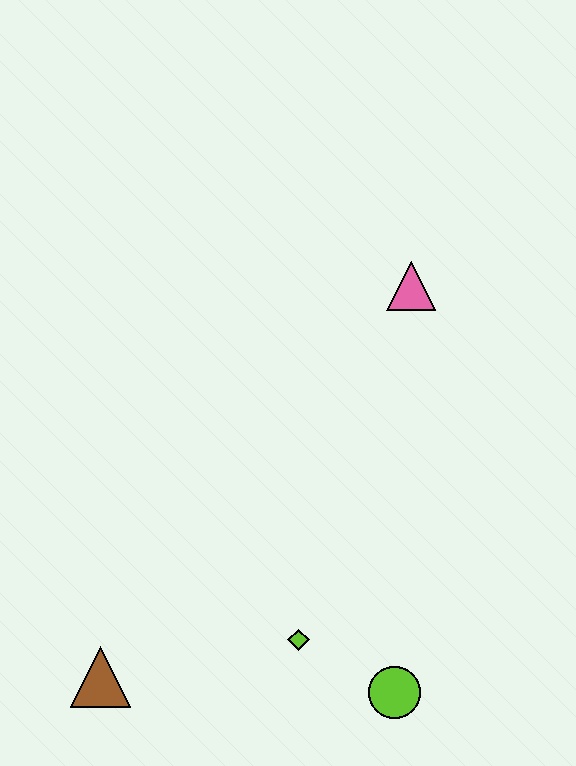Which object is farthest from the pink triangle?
The brown triangle is farthest from the pink triangle.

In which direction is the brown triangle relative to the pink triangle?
The brown triangle is below the pink triangle.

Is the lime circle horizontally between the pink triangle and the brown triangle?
Yes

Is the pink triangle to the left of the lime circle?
No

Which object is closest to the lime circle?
The lime diamond is closest to the lime circle.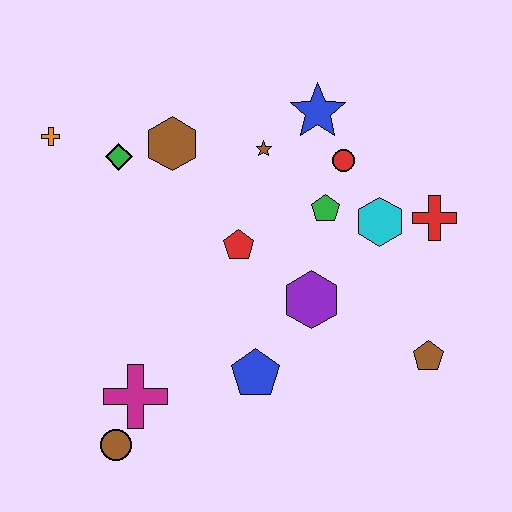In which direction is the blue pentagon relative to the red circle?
The blue pentagon is below the red circle.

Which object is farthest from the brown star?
The brown circle is farthest from the brown star.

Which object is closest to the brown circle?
The magenta cross is closest to the brown circle.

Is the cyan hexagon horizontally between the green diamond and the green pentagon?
No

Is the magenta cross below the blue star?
Yes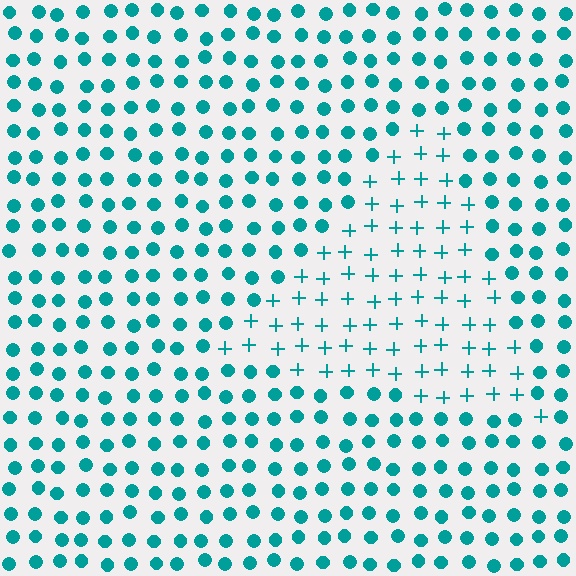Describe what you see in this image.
The image is filled with small teal elements arranged in a uniform grid. A triangle-shaped region contains plus signs, while the surrounding area contains circles. The boundary is defined purely by the change in element shape.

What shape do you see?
I see a triangle.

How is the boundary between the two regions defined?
The boundary is defined by a change in element shape: plus signs inside vs. circles outside. All elements share the same color and spacing.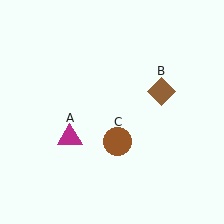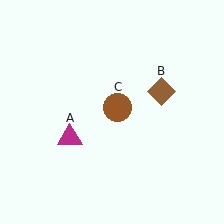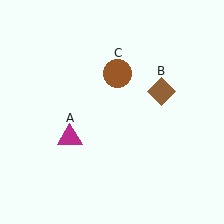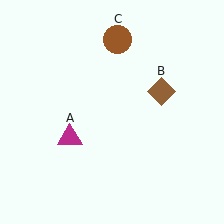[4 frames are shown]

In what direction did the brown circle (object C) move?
The brown circle (object C) moved up.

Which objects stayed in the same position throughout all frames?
Magenta triangle (object A) and brown diamond (object B) remained stationary.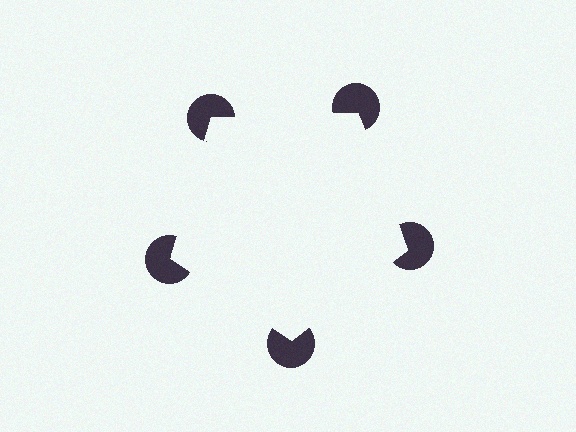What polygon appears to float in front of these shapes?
An illusory pentagon — its edges are inferred from the aligned wedge cuts in the pac-man discs, not physically drawn.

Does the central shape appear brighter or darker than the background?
It typically appears slightly brighter than the background, even though no actual brightness change is drawn.